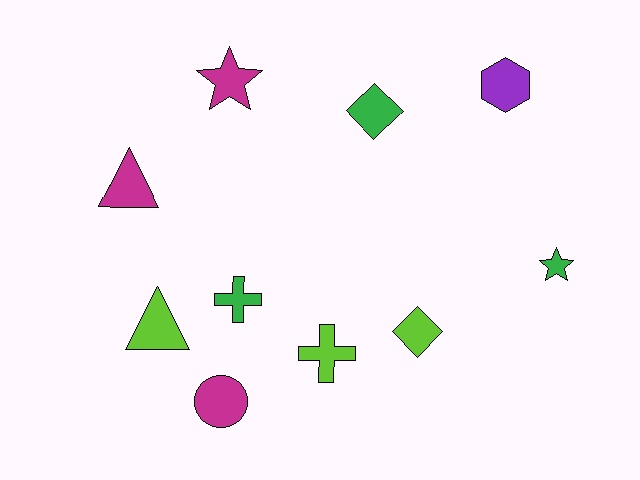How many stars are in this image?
There are 2 stars.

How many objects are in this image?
There are 10 objects.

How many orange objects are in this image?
There are no orange objects.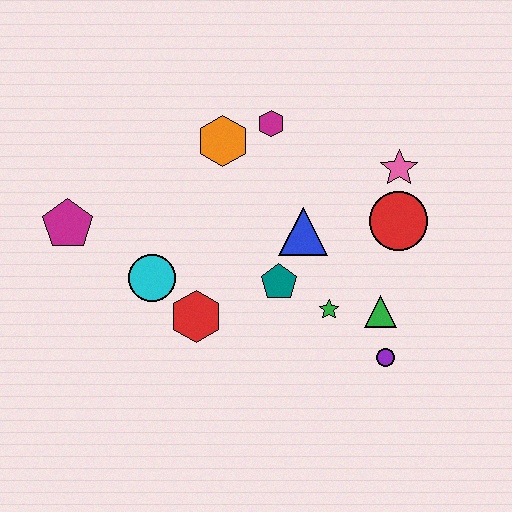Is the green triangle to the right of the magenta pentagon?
Yes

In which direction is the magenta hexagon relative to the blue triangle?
The magenta hexagon is above the blue triangle.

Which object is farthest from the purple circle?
The magenta pentagon is farthest from the purple circle.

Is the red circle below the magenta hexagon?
Yes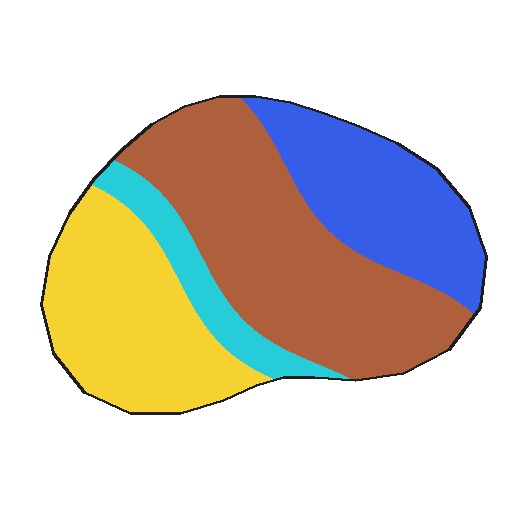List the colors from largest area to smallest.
From largest to smallest: brown, yellow, blue, cyan.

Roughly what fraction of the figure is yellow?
Yellow covers around 25% of the figure.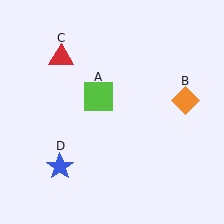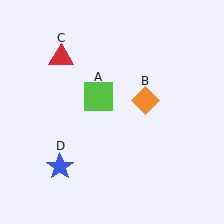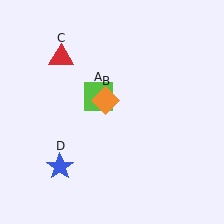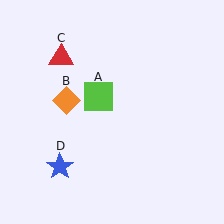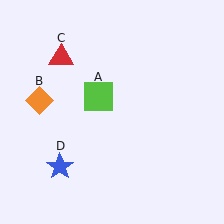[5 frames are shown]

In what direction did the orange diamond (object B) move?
The orange diamond (object B) moved left.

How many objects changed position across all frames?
1 object changed position: orange diamond (object B).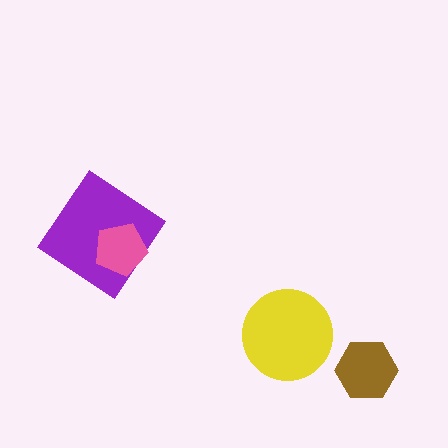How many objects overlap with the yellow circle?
0 objects overlap with the yellow circle.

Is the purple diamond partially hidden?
Yes, it is partially covered by another shape.